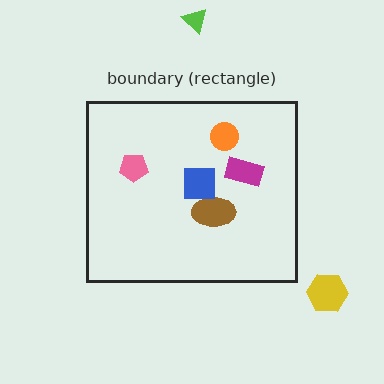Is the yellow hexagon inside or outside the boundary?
Outside.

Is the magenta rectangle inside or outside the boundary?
Inside.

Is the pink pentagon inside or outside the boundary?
Inside.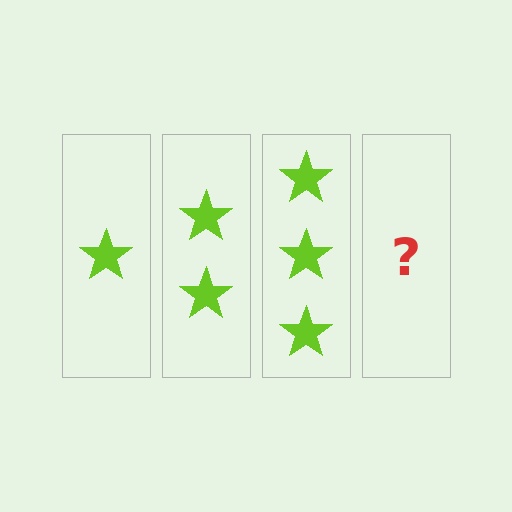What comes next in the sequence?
The next element should be 4 stars.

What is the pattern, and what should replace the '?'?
The pattern is that each step adds one more star. The '?' should be 4 stars.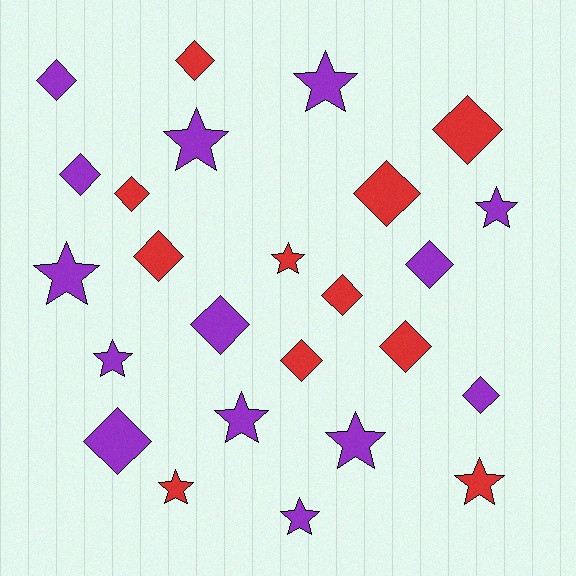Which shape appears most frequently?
Diamond, with 14 objects.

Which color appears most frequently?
Purple, with 14 objects.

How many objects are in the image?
There are 25 objects.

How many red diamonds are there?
There are 8 red diamonds.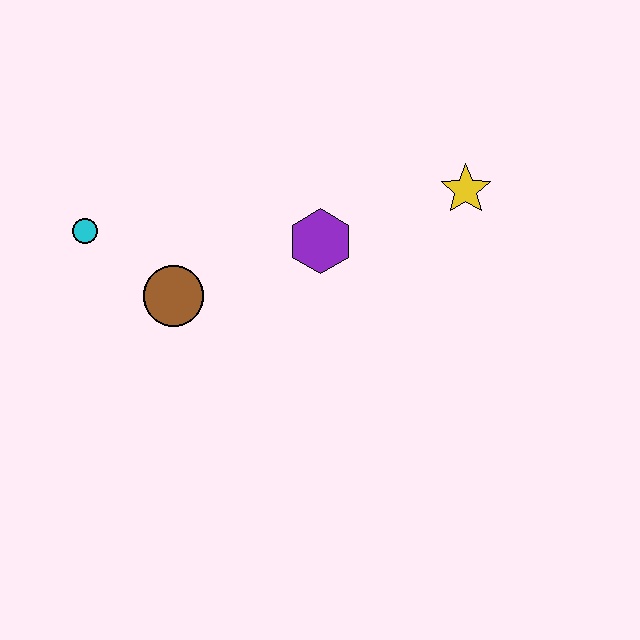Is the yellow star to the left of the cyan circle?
No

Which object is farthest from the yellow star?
The cyan circle is farthest from the yellow star.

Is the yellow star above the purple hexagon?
Yes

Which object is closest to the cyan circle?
The brown circle is closest to the cyan circle.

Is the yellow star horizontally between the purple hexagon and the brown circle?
No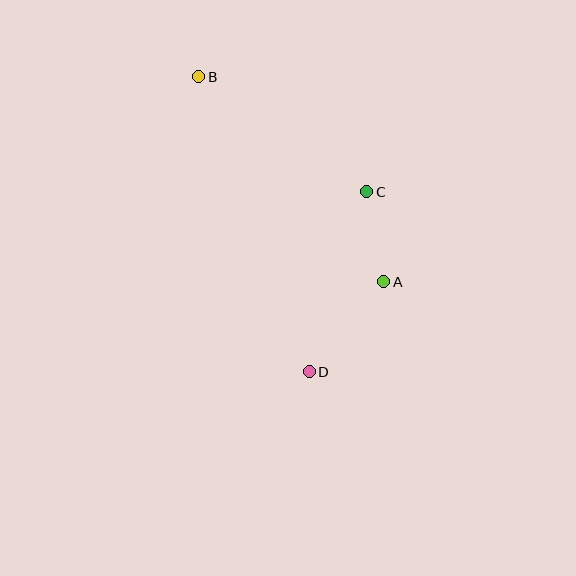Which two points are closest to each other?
Points A and C are closest to each other.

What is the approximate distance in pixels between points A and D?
The distance between A and D is approximately 117 pixels.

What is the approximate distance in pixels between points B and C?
The distance between B and C is approximately 203 pixels.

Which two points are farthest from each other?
Points B and D are farthest from each other.